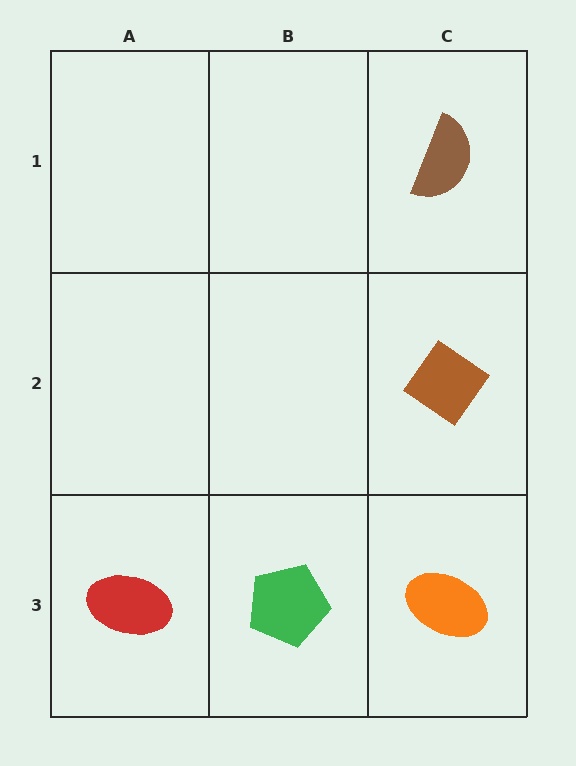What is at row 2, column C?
A brown diamond.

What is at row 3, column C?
An orange ellipse.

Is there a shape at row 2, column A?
No, that cell is empty.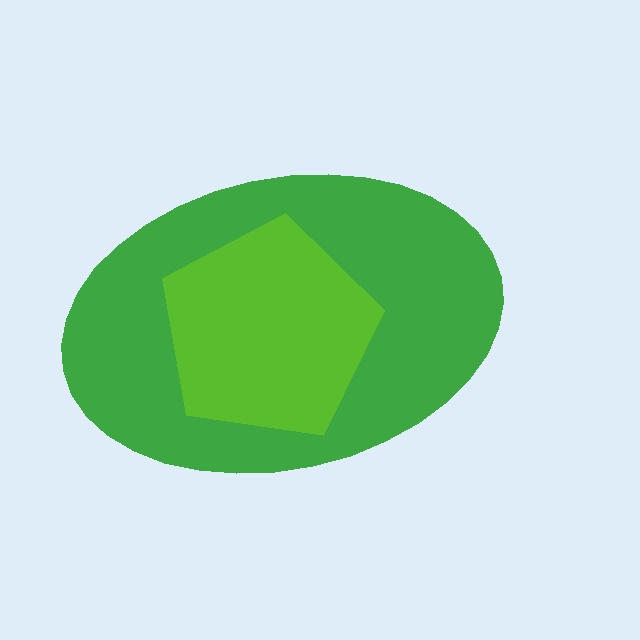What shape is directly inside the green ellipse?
The lime pentagon.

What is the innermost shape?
The lime pentagon.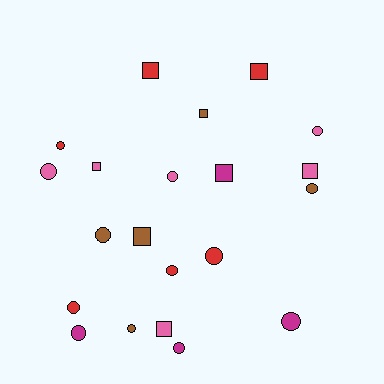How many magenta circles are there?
There are 3 magenta circles.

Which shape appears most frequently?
Circle, with 13 objects.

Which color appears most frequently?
Red, with 6 objects.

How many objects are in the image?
There are 21 objects.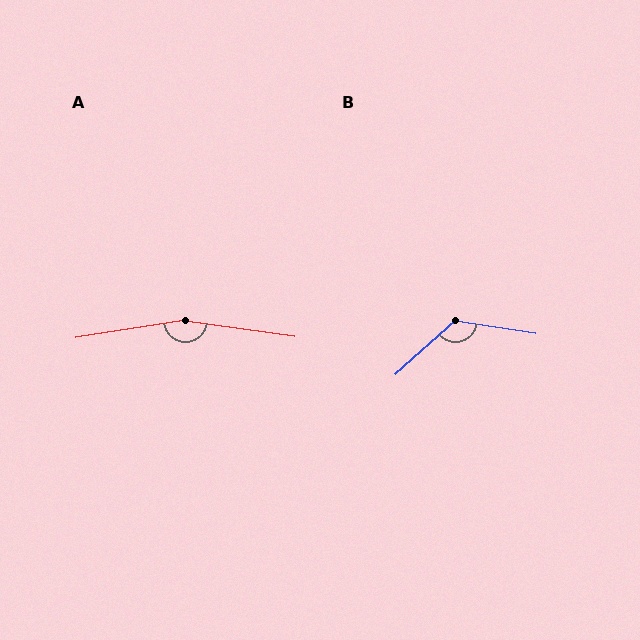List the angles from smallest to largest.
B (129°), A (163°).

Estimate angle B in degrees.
Approximately 129 degrees.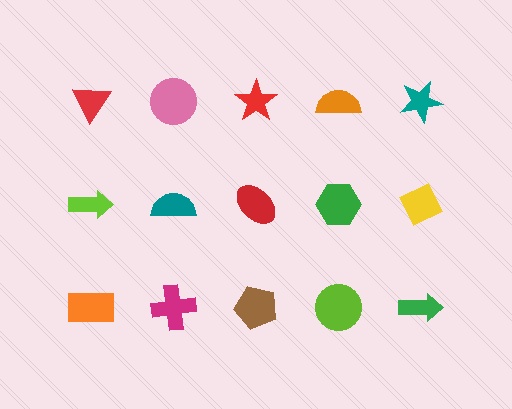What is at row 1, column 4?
An orange semicircle.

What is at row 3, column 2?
A magenta cross.